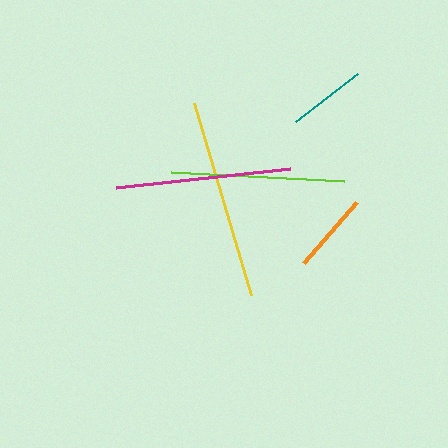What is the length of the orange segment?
The orange segment is approximately 81 pixels long.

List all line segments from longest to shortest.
From longest to shortest: yellow, magenta, lime, orange, teal.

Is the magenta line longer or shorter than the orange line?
The magenta line is longer than the orange line.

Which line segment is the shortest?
The teal line is the shortest at approximately 78 pixels.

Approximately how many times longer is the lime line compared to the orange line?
The lime line is approximately 2.1 times the length of the orange line.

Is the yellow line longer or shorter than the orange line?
The yellow line is longer than the orange line.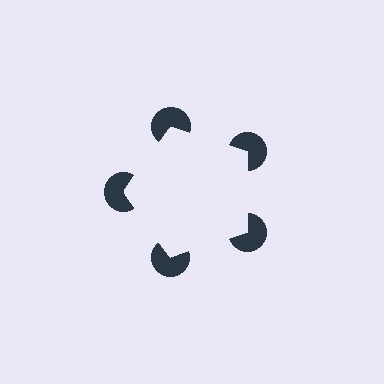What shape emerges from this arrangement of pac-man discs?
An illusory pentagon — its edges are inferred from the aligned wedge cuts in the pac-man discs, not physically drawn.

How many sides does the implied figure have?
5 sides.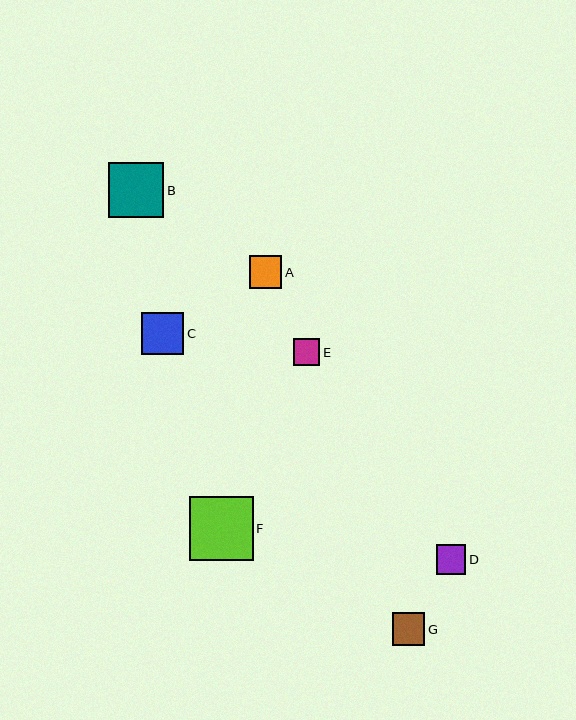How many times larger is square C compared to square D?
Square C is approximately 1.4 times the size of square D.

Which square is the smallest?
Square E is the smallest with a size of approximately 26 pixels.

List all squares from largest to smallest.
From largest to smallest: F, B, C, A, G, D, E.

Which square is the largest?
Square F is the largest with a size of approximately 63 pixels.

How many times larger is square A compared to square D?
Square A is approximately 1.1 times the size of square D.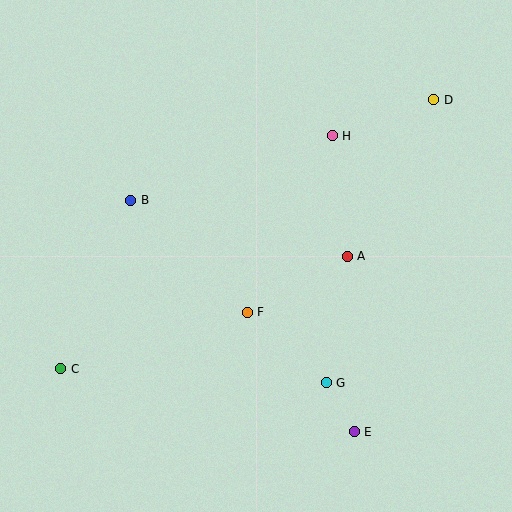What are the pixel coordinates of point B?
Point B is at (131, 200).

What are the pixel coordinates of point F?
Point F is at (247, 312).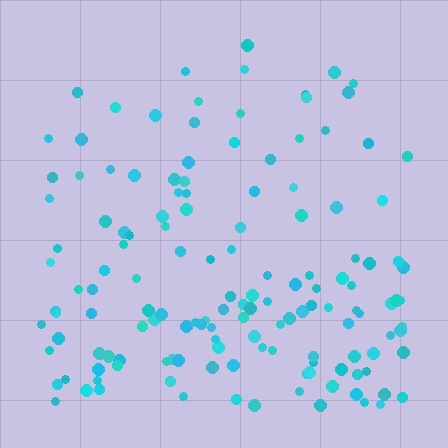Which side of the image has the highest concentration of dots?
The bottom.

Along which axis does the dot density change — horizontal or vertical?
Vertical.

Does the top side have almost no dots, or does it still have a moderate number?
Still a moderate number, just noticeably fewer than the bottom.